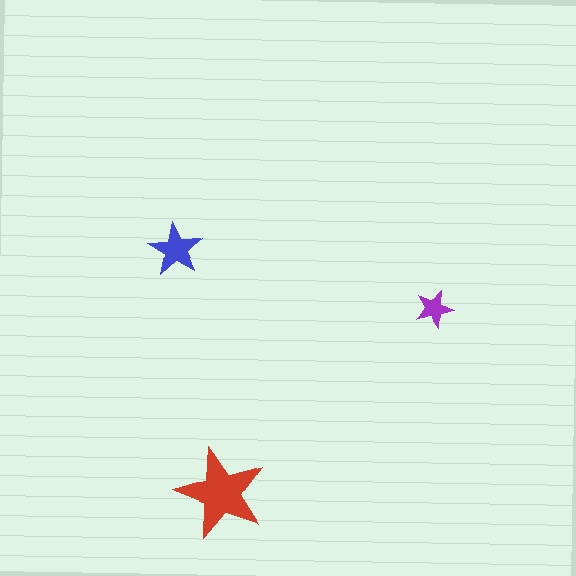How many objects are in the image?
There are 3 objects in the image.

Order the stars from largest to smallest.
the red one, the blue one, the purple one.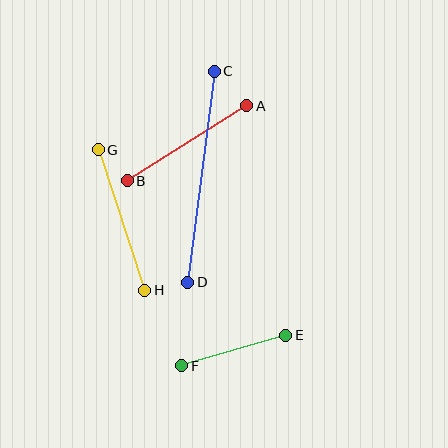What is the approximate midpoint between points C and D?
The midpoint is at approximately (201, 177) pixels.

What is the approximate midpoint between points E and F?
The midpoint is at approximately (234, 351) pixels.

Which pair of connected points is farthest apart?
Points C and D are farthest apart.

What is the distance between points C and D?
The distance is approximately 213 pixels.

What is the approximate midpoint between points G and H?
The midpoint is at approximately (121, 220) pixels.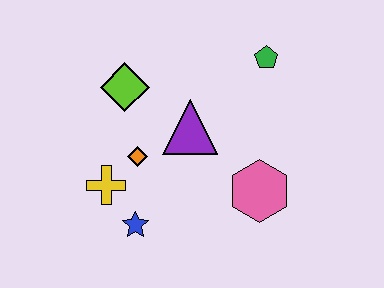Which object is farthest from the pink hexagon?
The lime diamond is farthest from the pink hexagon.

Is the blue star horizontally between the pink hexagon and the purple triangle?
No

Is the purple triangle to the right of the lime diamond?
Yes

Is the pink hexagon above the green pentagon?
No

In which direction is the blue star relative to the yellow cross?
The blue star is below the yellow cross.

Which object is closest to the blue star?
The yellow cross is closest to the blue star.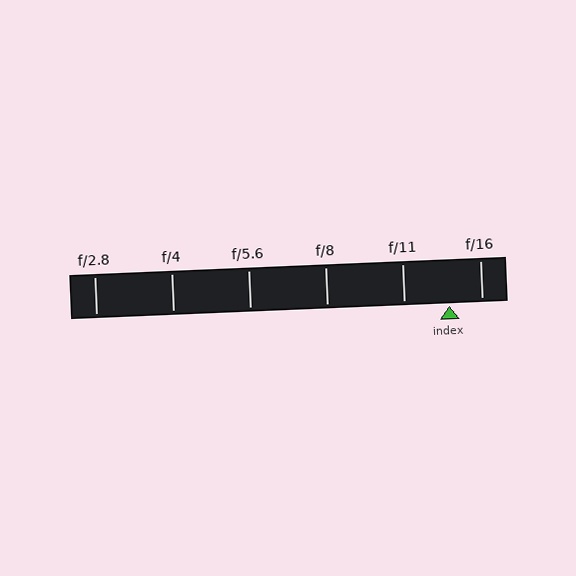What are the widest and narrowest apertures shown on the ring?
The widest aperture shown is f/2.8 and the narrowest is f/16.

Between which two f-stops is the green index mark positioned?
The index mark is between f/11 and f/16.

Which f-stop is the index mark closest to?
The index mark is closest to f/16.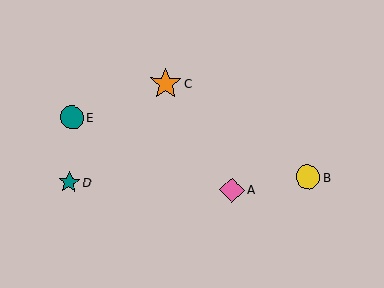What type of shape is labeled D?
Shape D is a teal star.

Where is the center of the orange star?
The center of the orange star is at (166, 83).